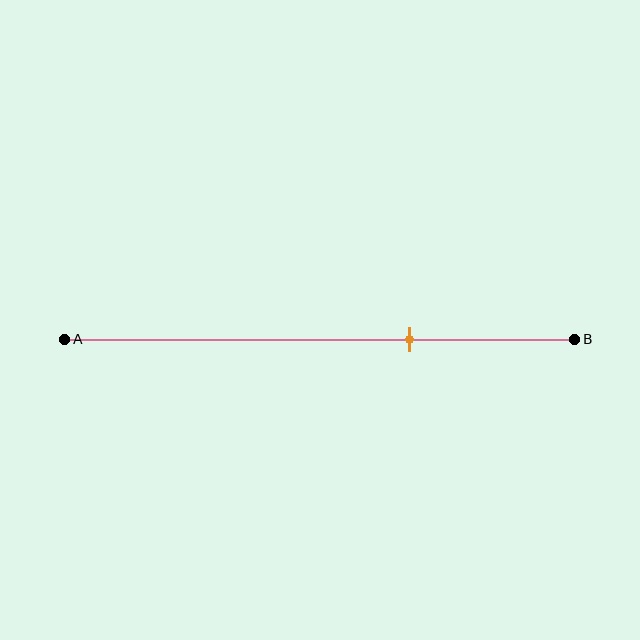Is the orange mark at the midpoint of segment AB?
No, the mark is at about 70% from A, not at the 50% midpoint.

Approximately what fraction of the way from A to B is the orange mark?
The orange mark is approximately 70% of the way from A to B.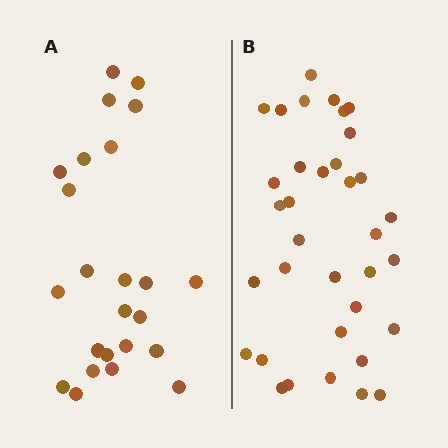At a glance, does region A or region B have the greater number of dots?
Region B (the right region) has more dots.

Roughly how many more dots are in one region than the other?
Region B has roughly 12 or so more dots than region A.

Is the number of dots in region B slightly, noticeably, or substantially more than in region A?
Region B has substantially more. The ratio is roughly 1.5 to 1.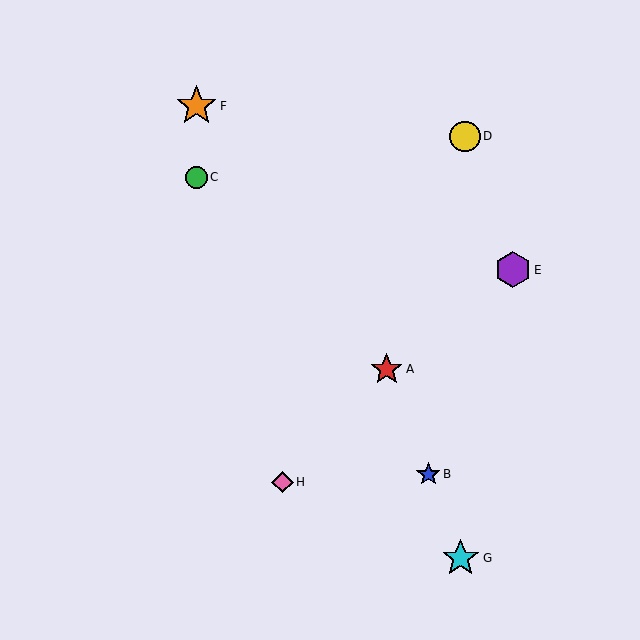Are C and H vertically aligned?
No, C is at x≈197 and H is at x≈283.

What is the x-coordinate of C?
Object C is at x≈197.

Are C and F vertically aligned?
Yes, both are at x≈197.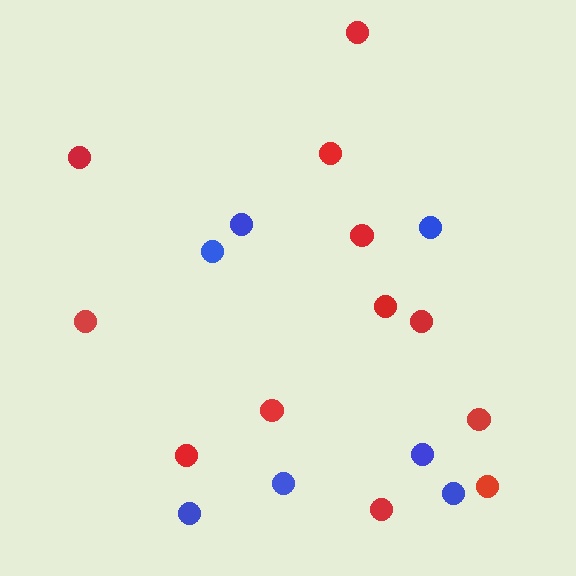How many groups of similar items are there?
There are 2 groups: one group of blue circles (7) and one group of red circles (12).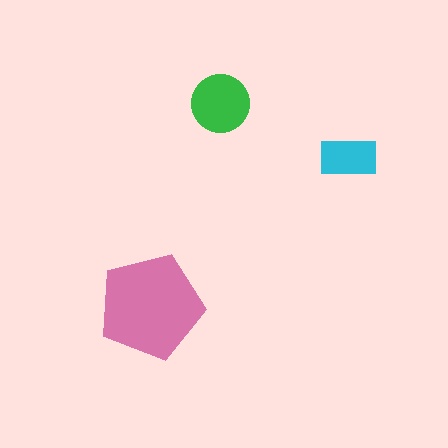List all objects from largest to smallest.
The pink pentagon, the green circle, the cyan rectangle.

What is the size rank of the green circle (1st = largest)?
2nd.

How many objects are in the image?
There are 3 objects in the image.